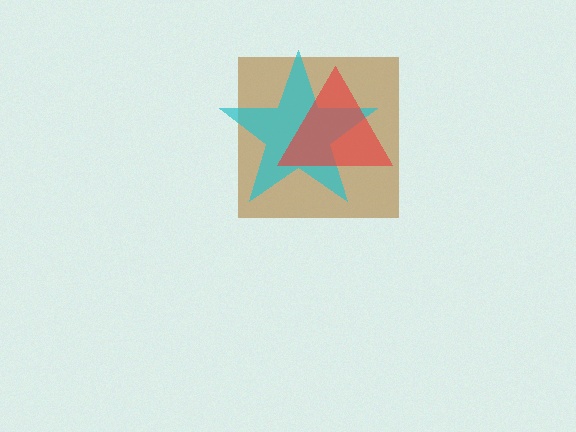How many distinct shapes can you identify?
There are 3 distinct shapes: a brown square, a cyan star, a red triangle.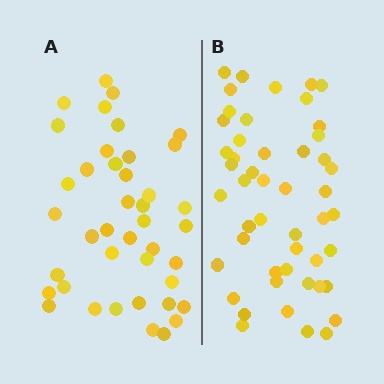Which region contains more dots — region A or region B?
Region B (the right region) has more dots.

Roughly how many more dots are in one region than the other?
Region B has roughly 8 or so more dots than region A.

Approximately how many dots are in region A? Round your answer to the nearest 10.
About 40 dots. (The exact count is 41, which rounds to 40.)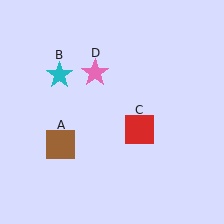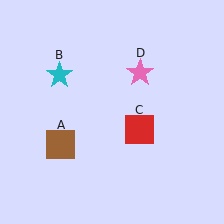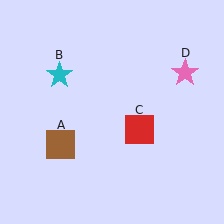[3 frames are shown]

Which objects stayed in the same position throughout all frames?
Brown square (object A) and cyan star (object B) and red square (object C) remained stationary.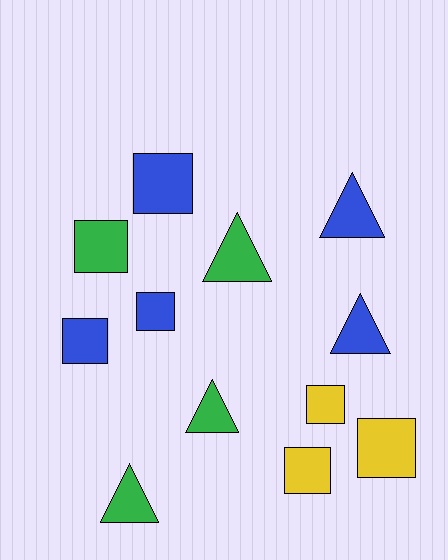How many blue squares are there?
There are 3 blue squares.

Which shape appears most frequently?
Square, with 7 objects.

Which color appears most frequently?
Blue, with 5 objects.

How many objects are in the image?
There are 12 objects.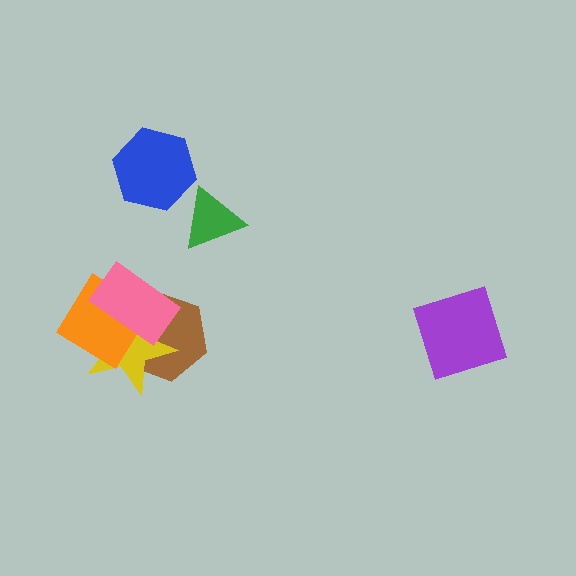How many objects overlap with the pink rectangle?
3 objects overlap with the pink rectangle.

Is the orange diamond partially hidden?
Yes, it is partially covered by another shape.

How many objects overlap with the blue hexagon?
0 objects overlap with the blue hexagon.